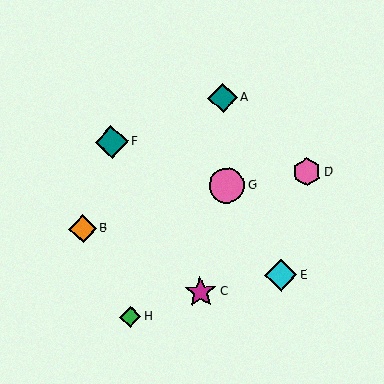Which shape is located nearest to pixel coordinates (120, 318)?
The green diamond (labeled H) at (130, 317) is nearest to that location.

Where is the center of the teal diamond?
The center of the teal diamond is at (112, 142).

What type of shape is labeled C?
Shape C is a magenta star.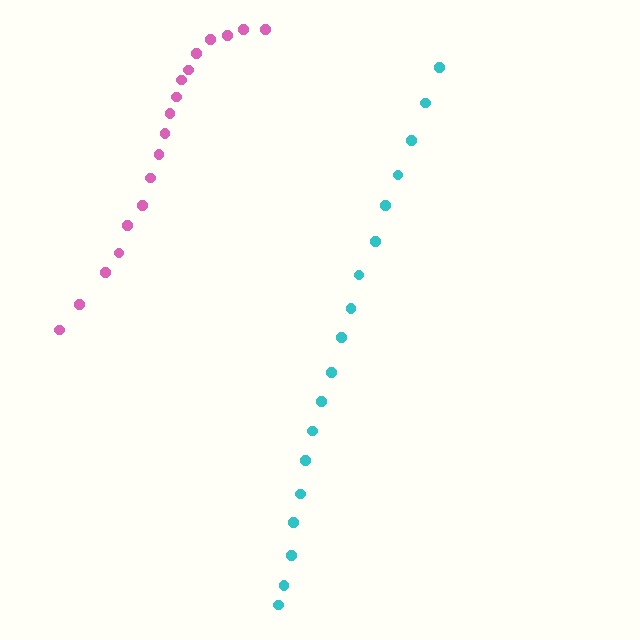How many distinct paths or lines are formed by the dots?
There are 2 distinct paths.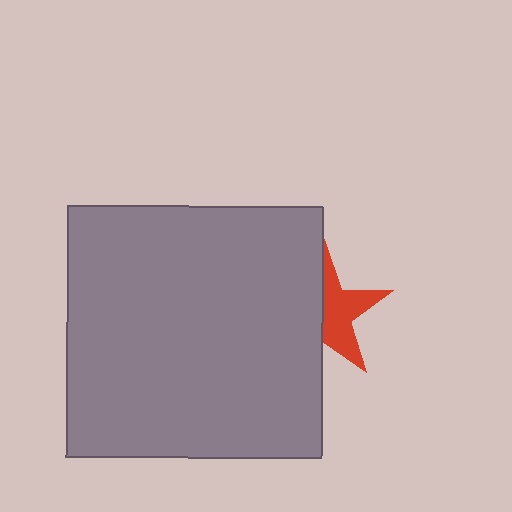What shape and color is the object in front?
The object in front is a gray rectangle.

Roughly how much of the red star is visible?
About half of it is visible (roughly 51%).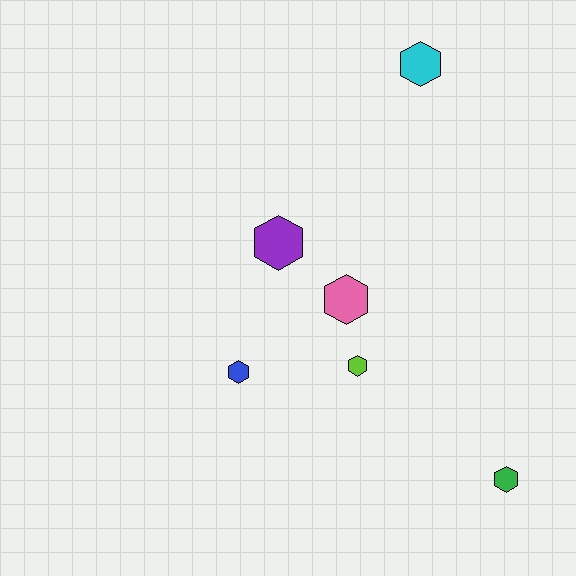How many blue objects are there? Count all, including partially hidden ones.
There is 1 blue object.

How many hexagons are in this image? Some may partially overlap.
There are 6 hexagons.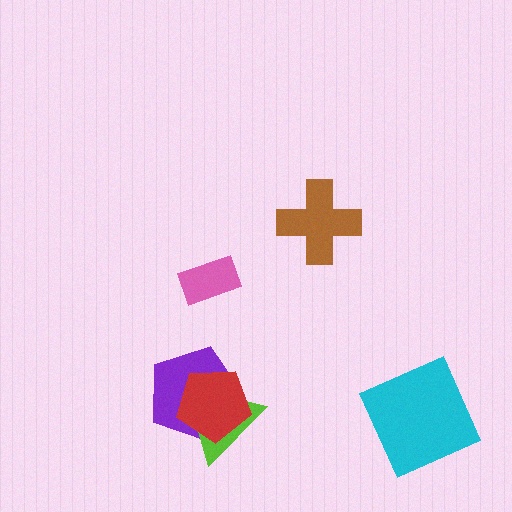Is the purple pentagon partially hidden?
Yes, it is partially covered by another shape.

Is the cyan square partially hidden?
No, no other shape covers it.